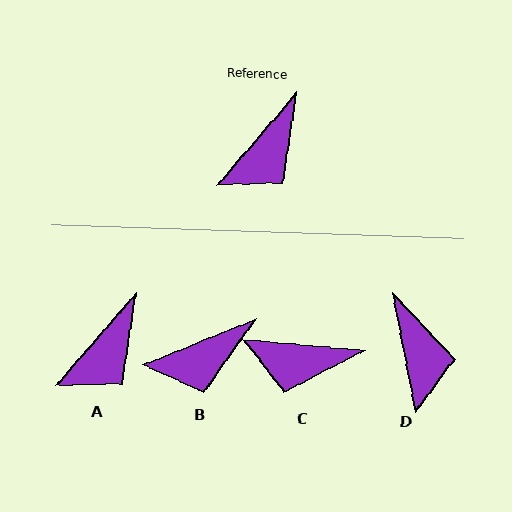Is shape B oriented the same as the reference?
No, it is off by about 26 degrees.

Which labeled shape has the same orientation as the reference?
A.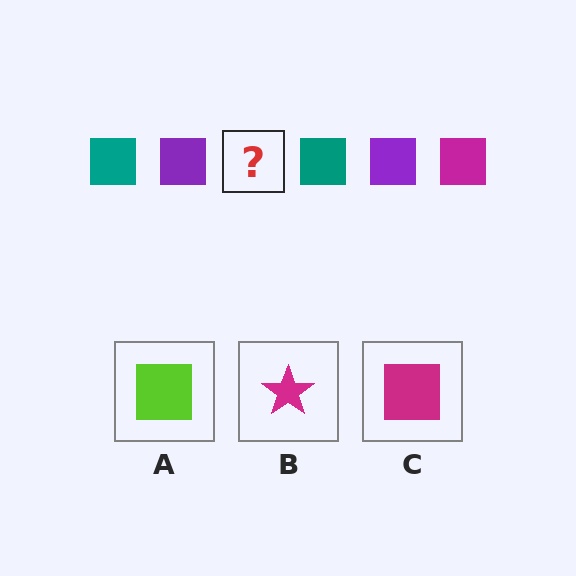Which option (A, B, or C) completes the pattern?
C.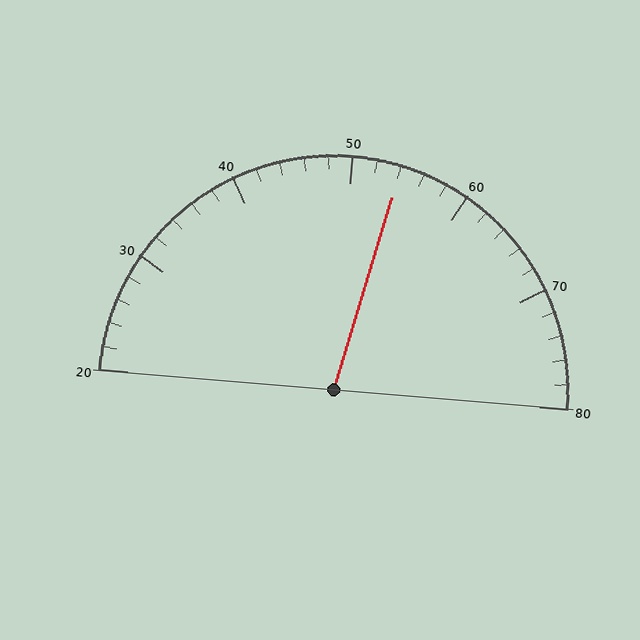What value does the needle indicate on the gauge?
The needle indicates approximately 54.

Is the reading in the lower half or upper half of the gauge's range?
The reading is in the upper half of the range (20 to 80).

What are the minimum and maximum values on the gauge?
The gauge ranges from 20 to 80.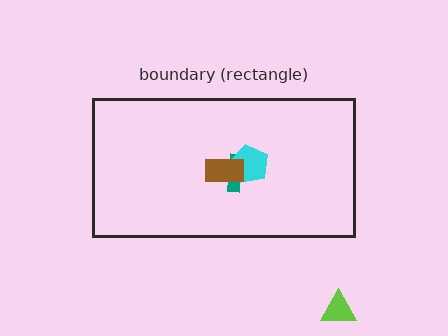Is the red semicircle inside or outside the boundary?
Inside.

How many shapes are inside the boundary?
4 inside, 1 outside.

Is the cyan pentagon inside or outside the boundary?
Inside.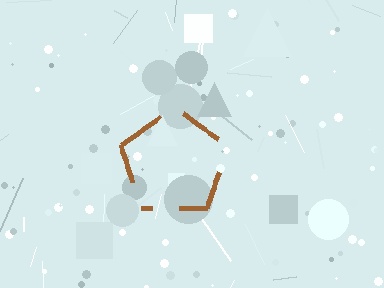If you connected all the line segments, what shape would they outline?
They would outline a pentagon.